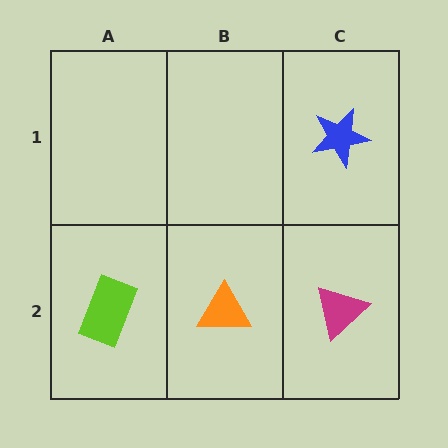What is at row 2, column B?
An orange triangle.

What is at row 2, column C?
A magenta triangle.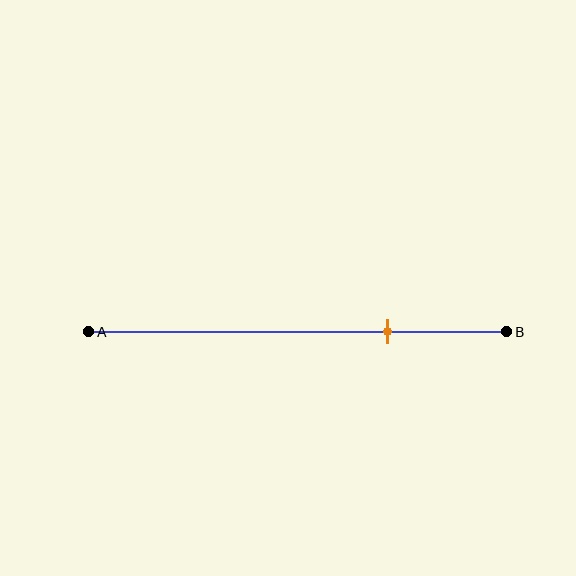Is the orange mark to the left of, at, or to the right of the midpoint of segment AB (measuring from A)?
The orange mark is to the right of the midpoint of segment AB.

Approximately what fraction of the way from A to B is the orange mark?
The orange mark is approximately 70% of the way from A to B.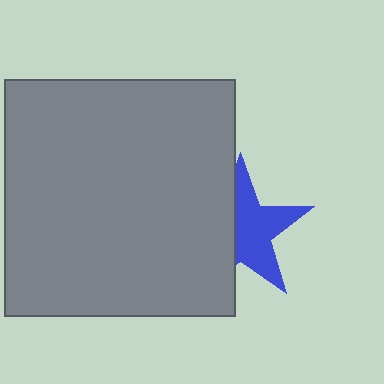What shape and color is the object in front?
The object in front is a gray rectangle.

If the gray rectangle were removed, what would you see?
You would see the complete blue star.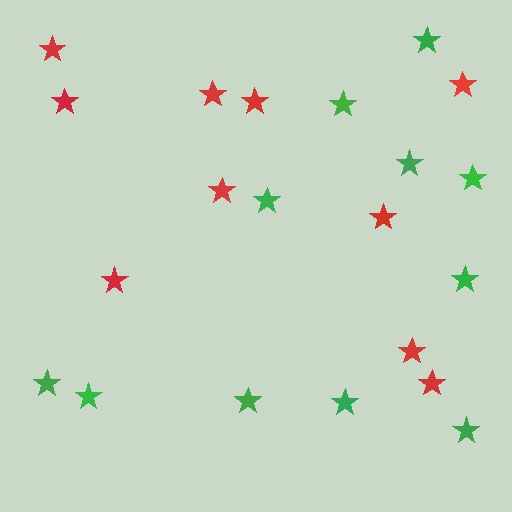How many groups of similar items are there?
There are 2 groups: one group of red stars (10) and one group of green stars (11).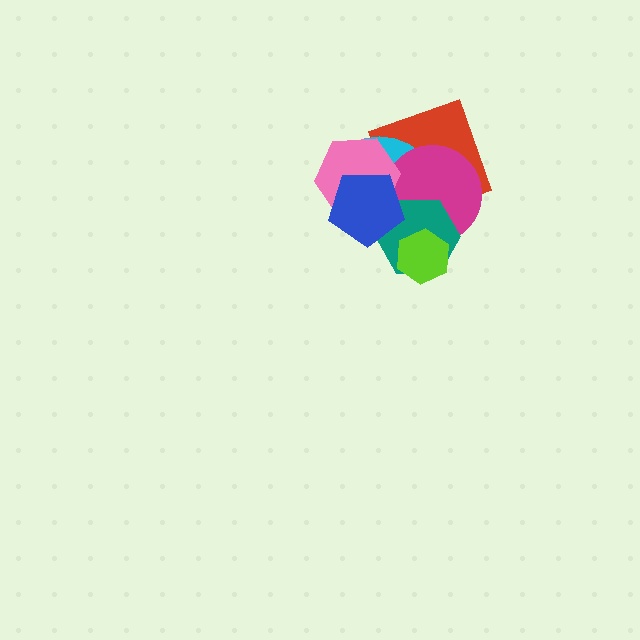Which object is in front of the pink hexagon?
The blue pentagon is in front of the pink hexagon.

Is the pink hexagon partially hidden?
Yes, it is partially covered by another shape.